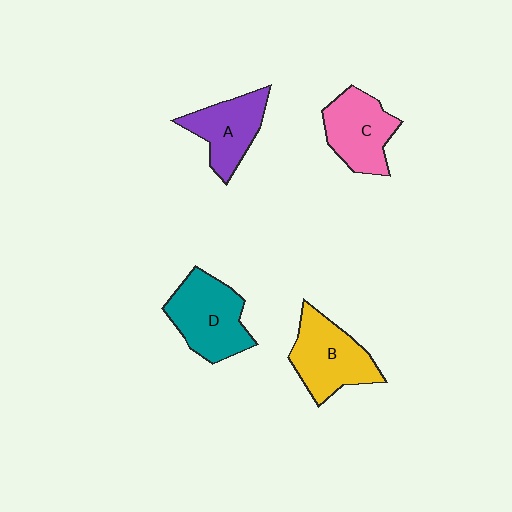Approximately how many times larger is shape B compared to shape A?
Approximately 1.2 times.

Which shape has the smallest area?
Shape A (purple).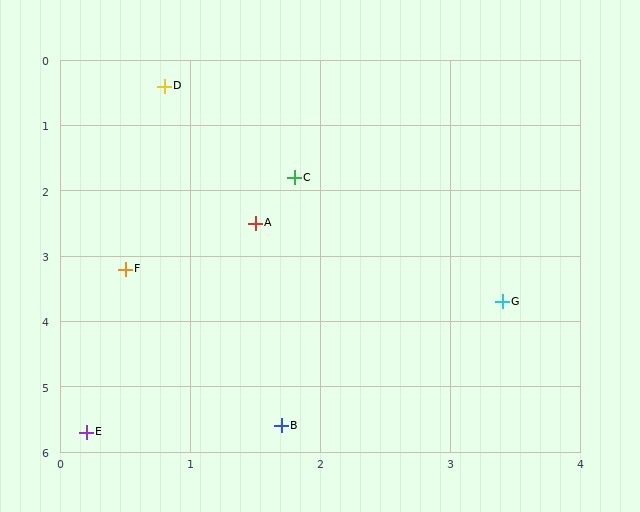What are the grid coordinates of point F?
Point F is at approximately (0.5, 3.2).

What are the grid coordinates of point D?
Point D is at approximately (0.8, 0.4).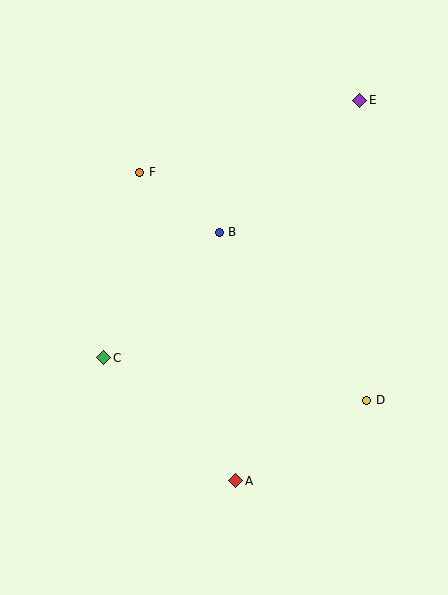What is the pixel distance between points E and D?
The distance between E and D is 300 pixels.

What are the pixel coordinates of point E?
Point E is at (360, 100).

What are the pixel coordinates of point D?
Point D is at (367, 400).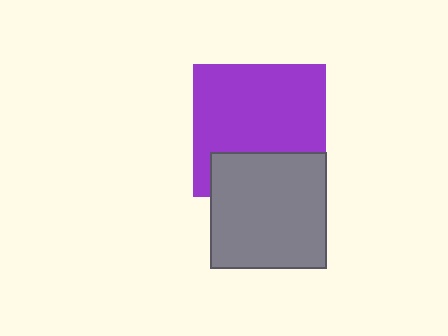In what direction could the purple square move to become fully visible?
The purple square could move up. That would shift it out from behind the gray square entirely.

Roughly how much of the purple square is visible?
Most of it is visible (roughly 70%).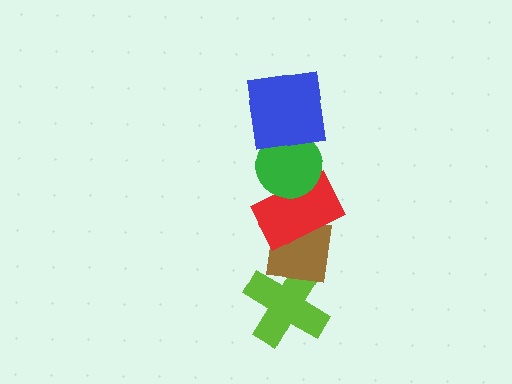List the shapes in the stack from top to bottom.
From top to bottom: the blue square, the green circle, the red rectangle, the brown square, the lime cross.